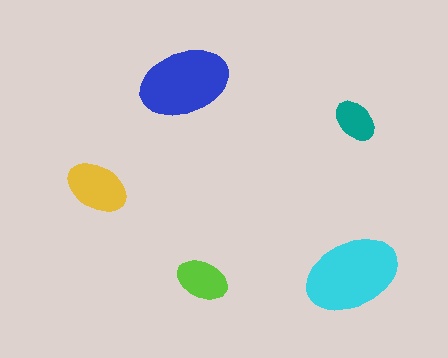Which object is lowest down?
The lime ellipse is bottommost.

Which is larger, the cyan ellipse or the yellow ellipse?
The cyan one.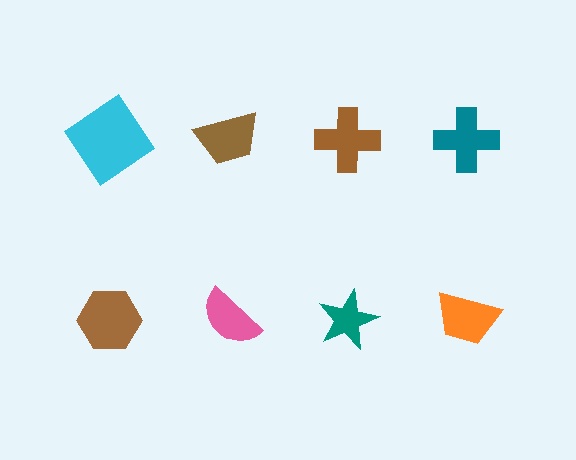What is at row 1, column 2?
A brown trapezoid.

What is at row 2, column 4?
An orange trapezoid.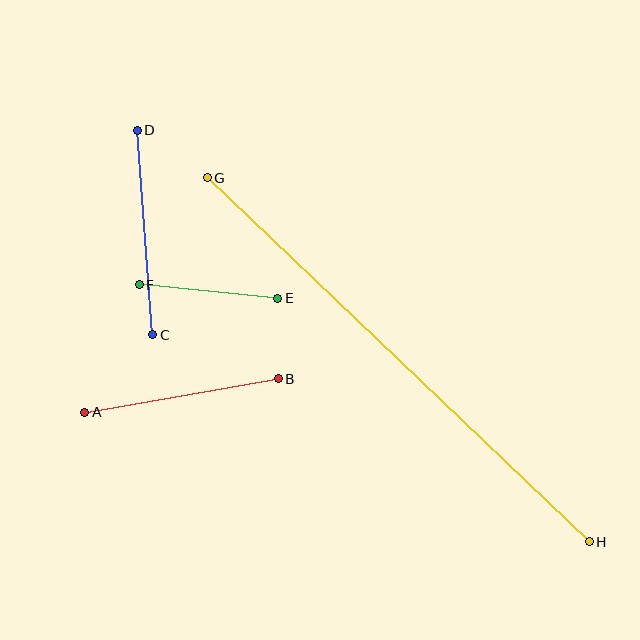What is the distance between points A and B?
The distance is approximately 196 pixels.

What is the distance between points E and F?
The distance is approximately 139 pixels.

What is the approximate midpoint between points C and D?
The midpoint is at approximately (145, 233) pixels.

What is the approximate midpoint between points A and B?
The midpoint is at approximately (182, 395) pixels.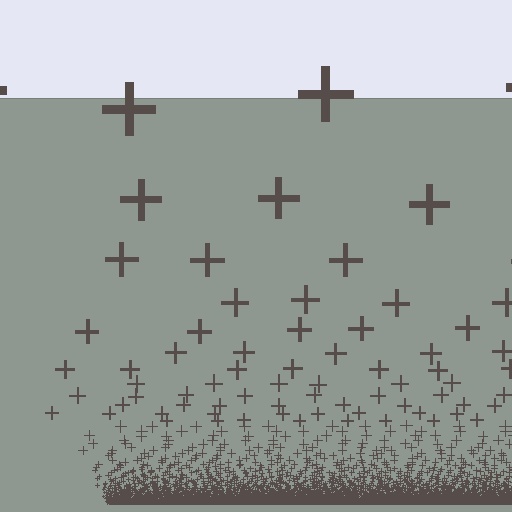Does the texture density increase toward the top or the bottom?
Density increases toward the bottom.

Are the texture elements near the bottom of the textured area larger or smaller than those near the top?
Smaller. The gradient is inverted — elements near the bottom are smaller and denser.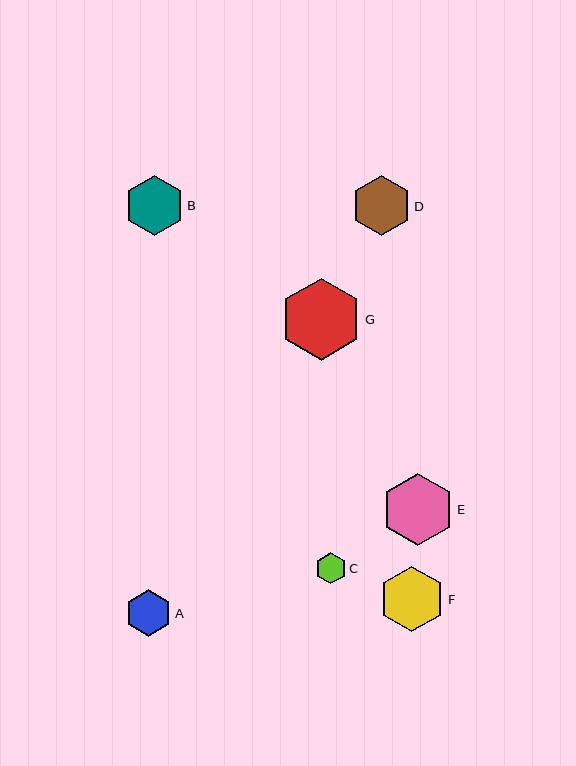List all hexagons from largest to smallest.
From largest to smallest: G, E, F, D, B, A, C.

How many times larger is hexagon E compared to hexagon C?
Hexagon E is approximately 2.3 times the size of hexagon C.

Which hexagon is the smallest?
Hexagon C is the smallest with a size of approximately 31 pixels.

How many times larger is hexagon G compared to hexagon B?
Hexagon G is approximately 1.4 times the size of hexagon B.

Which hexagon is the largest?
Hexagon G is the largest with a size of approximately 83 pixels.